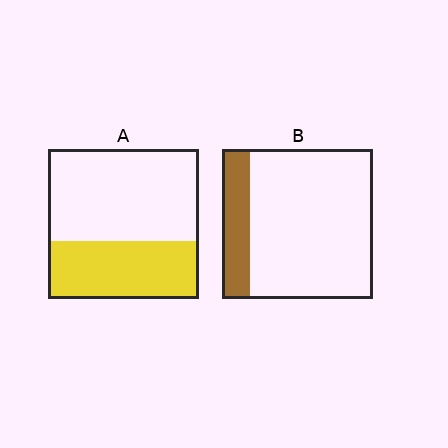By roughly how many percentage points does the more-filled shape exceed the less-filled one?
By roughly 20 percentage points (A over B).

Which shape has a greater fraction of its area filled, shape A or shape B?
Shape A.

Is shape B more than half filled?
No.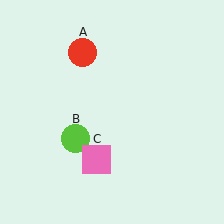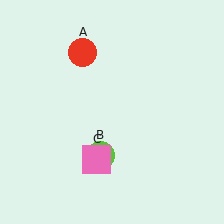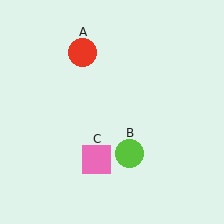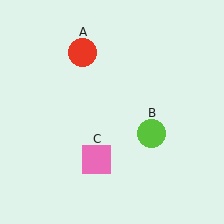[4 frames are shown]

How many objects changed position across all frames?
1 object changed position: lime circle (object B).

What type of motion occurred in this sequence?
The lime circle (object B) rotated counterclockwise around the center of the scene.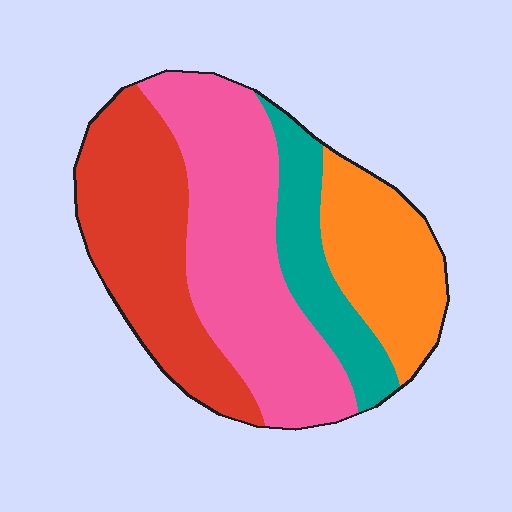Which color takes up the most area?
Pink, at roughly 35%.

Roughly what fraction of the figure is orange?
Orange covers roughly 20% of the figure.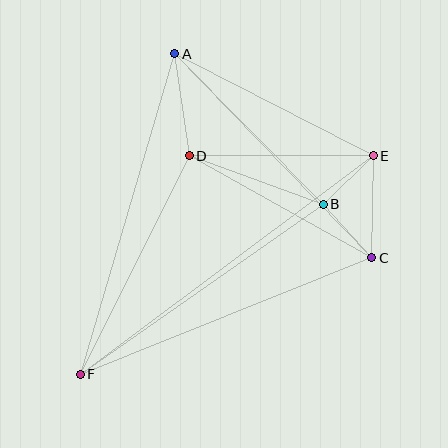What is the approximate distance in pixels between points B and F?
The distance between B and F is approximately 297 pixels.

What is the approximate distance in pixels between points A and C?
The distance between A and C is approximately 283 pixels.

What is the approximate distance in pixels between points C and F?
The distance between C and F is approximately 314 pixels.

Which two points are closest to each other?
Points B and E are closest to each other.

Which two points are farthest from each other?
Points E and F are farthest from each other.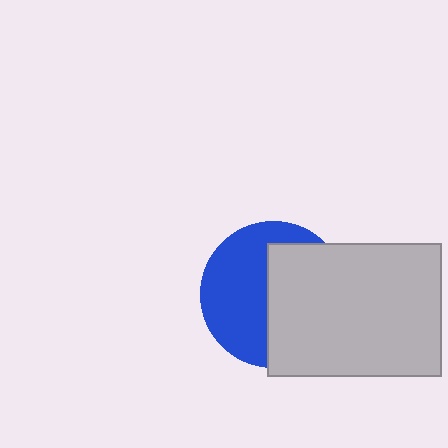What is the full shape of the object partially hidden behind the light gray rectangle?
The partially hidden object is a blue circle.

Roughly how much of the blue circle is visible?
About half of it is visible (roughly 50%).